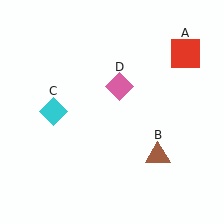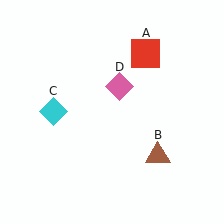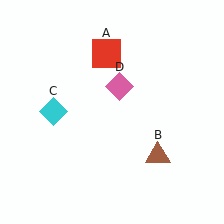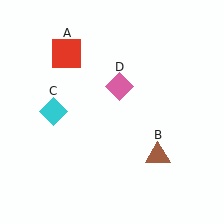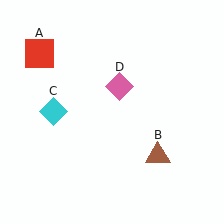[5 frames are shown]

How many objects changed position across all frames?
1 object changed position: red square (object A).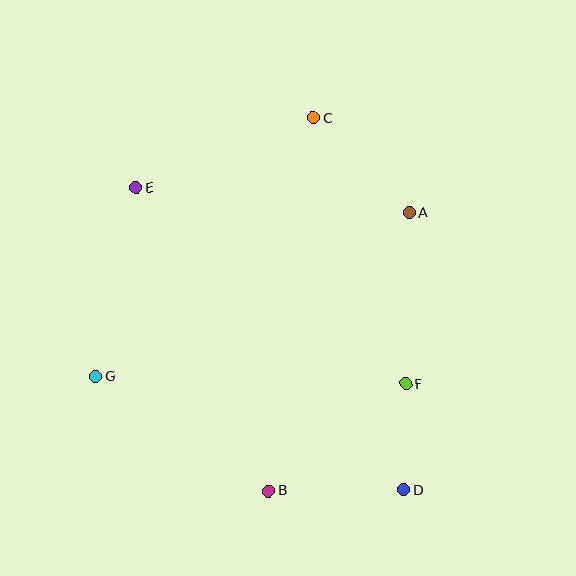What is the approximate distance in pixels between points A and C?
The distance between A and C is approximately 134 pixels.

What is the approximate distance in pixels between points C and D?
The distance between C and D is approximately 382 pixels.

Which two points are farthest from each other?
Points D and E are farthest from each other.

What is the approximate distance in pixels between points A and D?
The distance between A and D is approximately 277 pixels.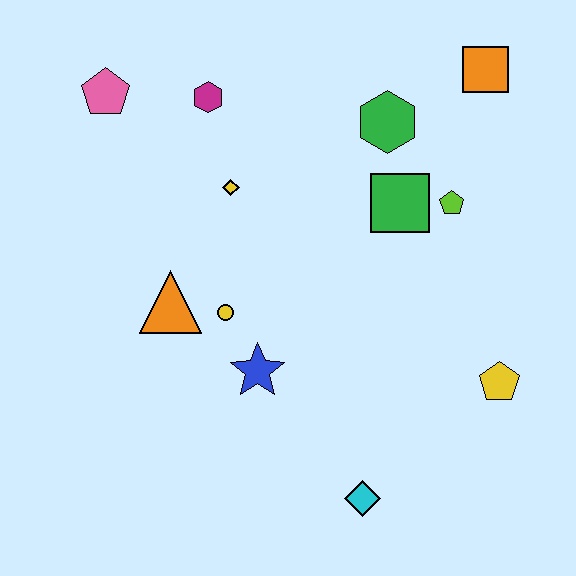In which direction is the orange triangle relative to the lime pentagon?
The orange triangle is to the left of the lime pentagon.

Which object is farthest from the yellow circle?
The orange square is farthest from the yellow circle.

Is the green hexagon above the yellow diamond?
Yes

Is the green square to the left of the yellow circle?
No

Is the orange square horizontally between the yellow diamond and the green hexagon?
No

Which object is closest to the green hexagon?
The green square is closest to the green hexagon.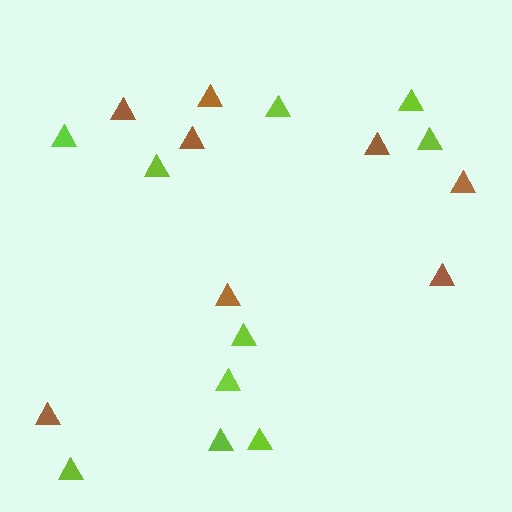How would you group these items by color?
There are 2 groups: one group of brown triangles (8) and one group of lime triangles (10).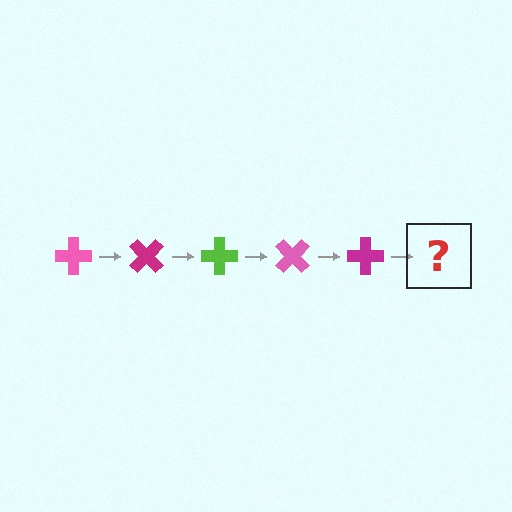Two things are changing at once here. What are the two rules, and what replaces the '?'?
The two rules are that it rotates 45 degrees each step and the color cycles through pink, magenta, and lime. The '?' should be a lime cross, rotated 225 degrees from the start.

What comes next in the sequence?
The next element should be a lime cross, rotated 225 degrees from the start.